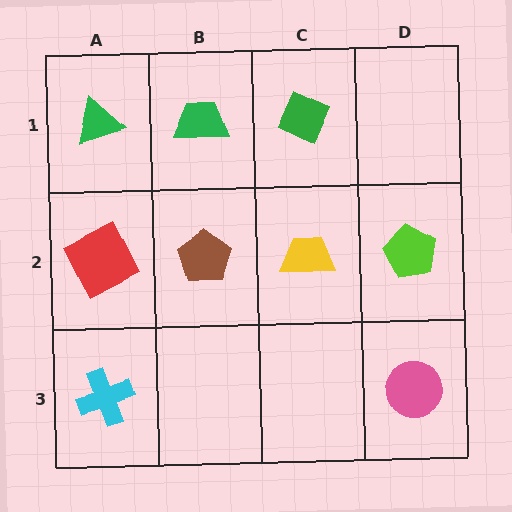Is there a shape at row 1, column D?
No, that cell is empty.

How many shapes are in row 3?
2 shapes.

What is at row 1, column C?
A green diamond.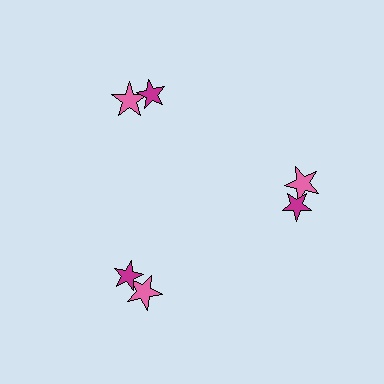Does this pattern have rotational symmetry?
Yes, this pattern has 3-fold rotational symmetry. It looks the same after rotating 120 degrees around the center.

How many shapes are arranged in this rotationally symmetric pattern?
There are 6 shapes, arranged in 3 groups of 2.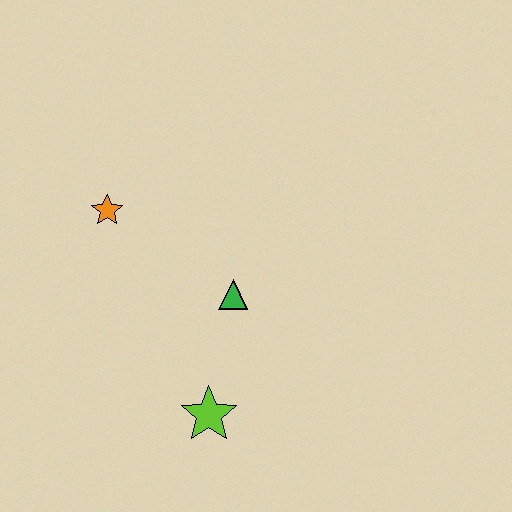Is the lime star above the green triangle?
No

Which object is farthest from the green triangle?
The orange star is farthest from the green triangle.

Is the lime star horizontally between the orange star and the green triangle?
Yes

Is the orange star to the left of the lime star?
Yes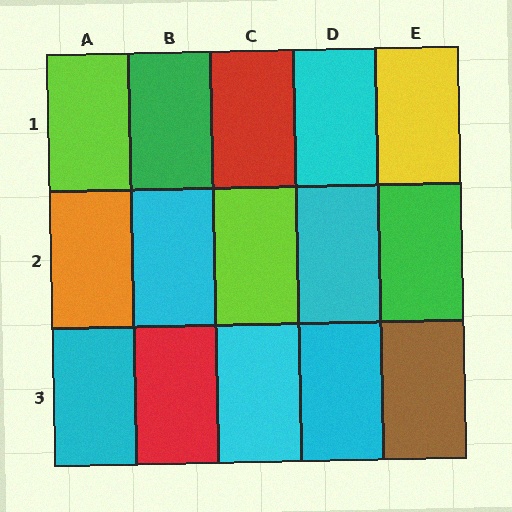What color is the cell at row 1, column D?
Cyan.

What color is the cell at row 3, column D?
Cyan.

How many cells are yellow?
1 cell is yellow.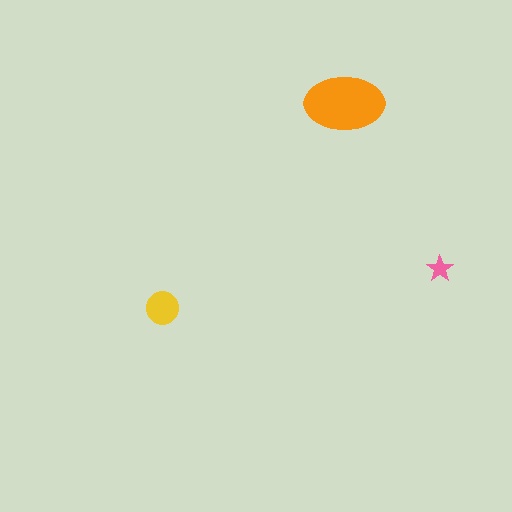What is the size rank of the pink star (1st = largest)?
3rd.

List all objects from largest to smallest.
The orange ellipse, the yellow circle, the pink star.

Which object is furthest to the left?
The yellow circle is leftmost.